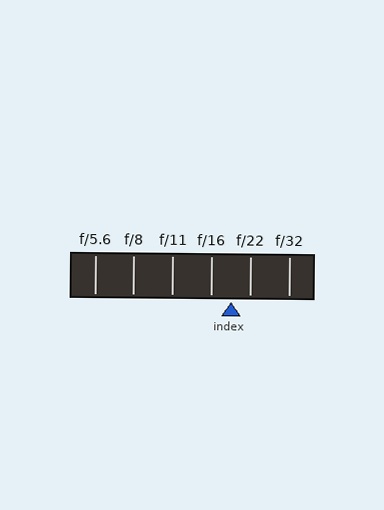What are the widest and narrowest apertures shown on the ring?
The widest aperture shown is f/5.6 and the narrowest is f/32.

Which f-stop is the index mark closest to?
The index mark is closest to f/22.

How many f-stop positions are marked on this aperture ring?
There are 6 f-stop positions marked.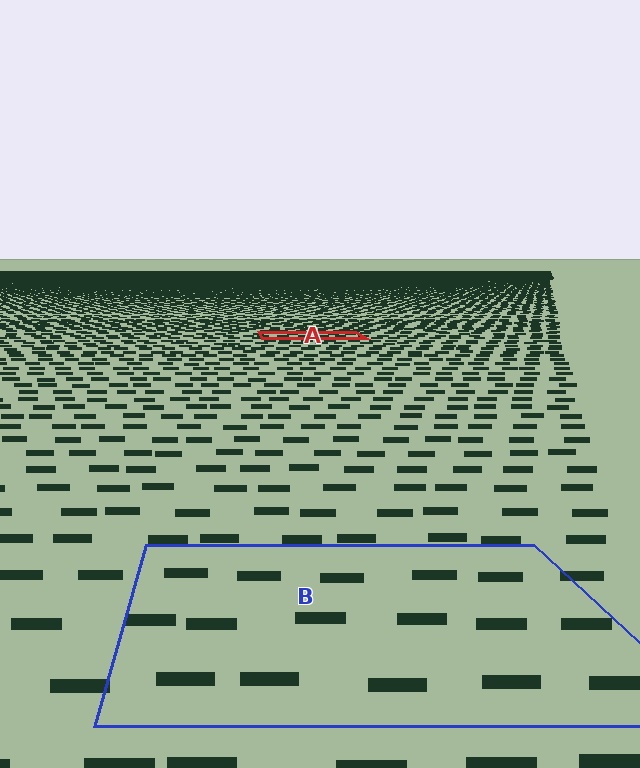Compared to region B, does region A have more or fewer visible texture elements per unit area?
Region A has more texture elements per unit area — they are packed more densely because it is farther away.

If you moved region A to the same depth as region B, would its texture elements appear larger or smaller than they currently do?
They would appear larger. At a closer depth, the same texture elements are projected at a bigger on-screen size.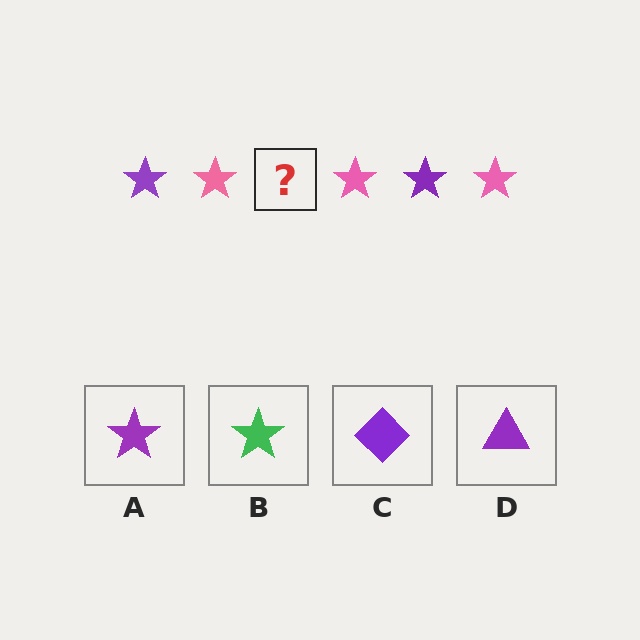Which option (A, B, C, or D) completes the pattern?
A.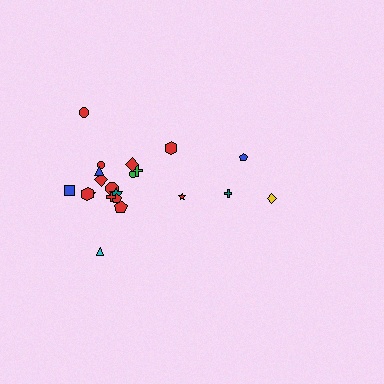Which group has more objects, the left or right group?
The left group.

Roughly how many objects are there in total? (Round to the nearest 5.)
Roughly 20 objects in total.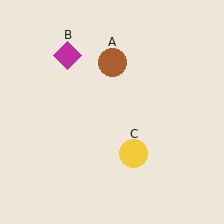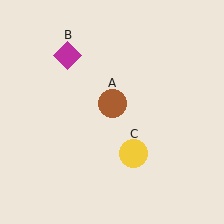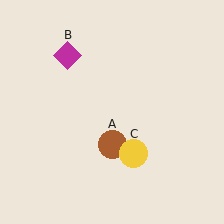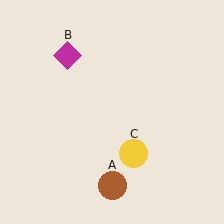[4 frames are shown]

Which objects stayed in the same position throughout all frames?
Magenta diamond (object B) and yellow circle (object C) remained stationary.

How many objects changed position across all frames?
1 object changed position: brown circle (object A).